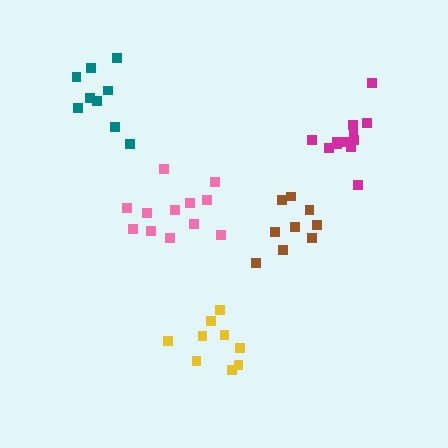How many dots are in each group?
Group 1: 9 dots, Group 2: 12 dots, Group 3: 9 dots, Group 4: 12 dots, Group 5: 9 dots (51 total).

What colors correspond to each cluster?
The clusters are colored: yellow, magenta, brown, pink, teal.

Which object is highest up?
The teal cluster is topmost.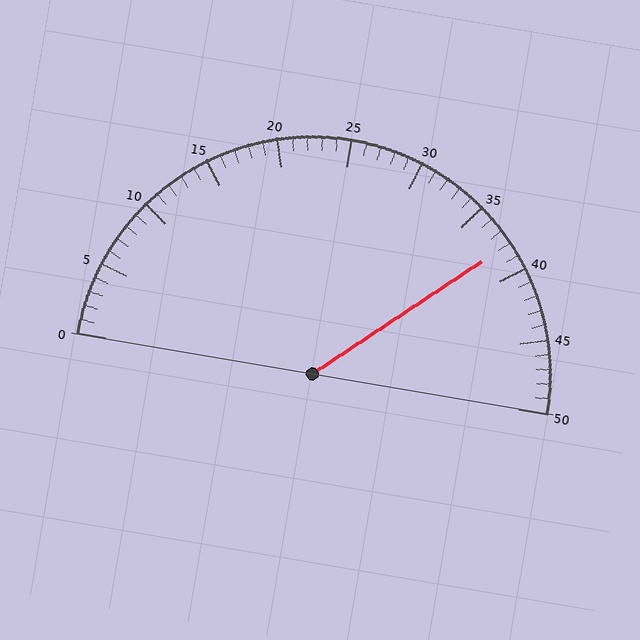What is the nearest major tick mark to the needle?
The nearest major tick mark is 40.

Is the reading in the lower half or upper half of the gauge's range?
The reading is in the upper half of the range (0 to 50).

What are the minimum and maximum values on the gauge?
The gauge ranges from 0 to 50.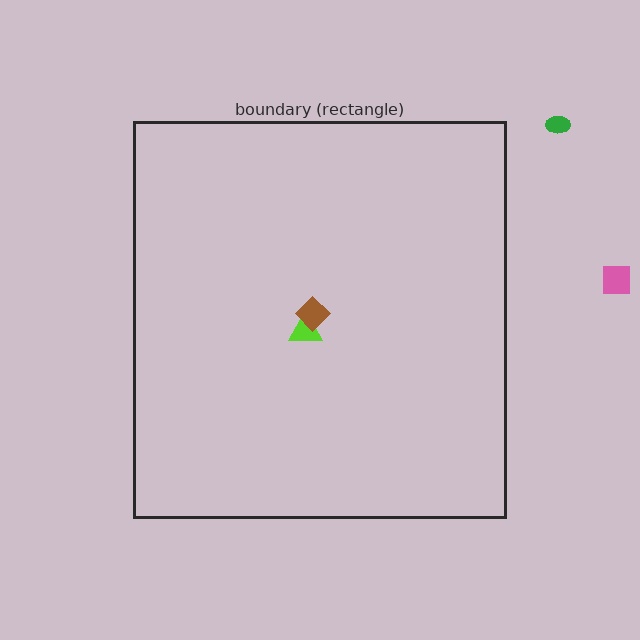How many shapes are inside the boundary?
2 inside, 2 outside.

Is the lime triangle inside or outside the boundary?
Inside.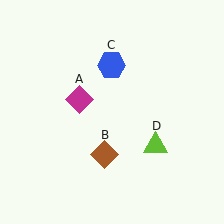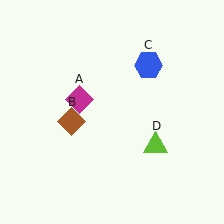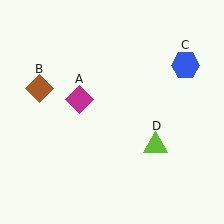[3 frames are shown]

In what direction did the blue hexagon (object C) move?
The blue hexagon (object C) moved right.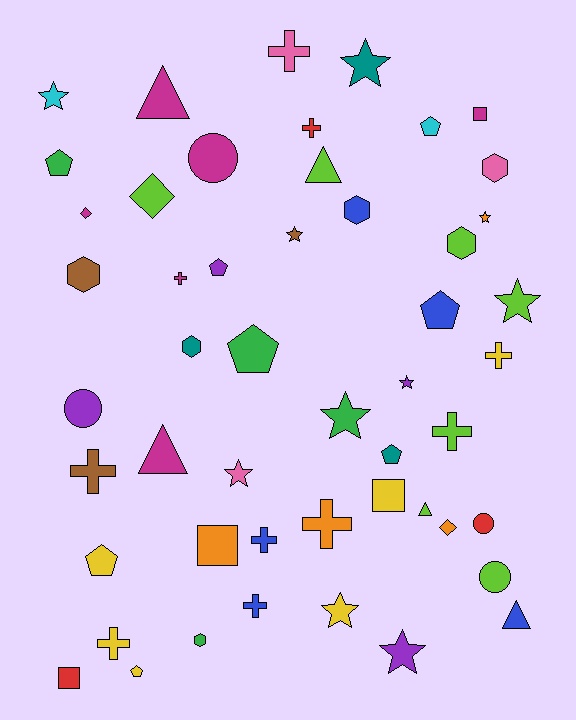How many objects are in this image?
There are 50 objects.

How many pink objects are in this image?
There are 3 pink objects.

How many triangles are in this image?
There are 5 triangles.